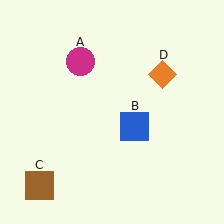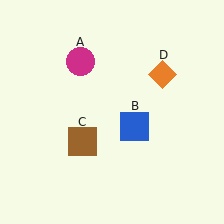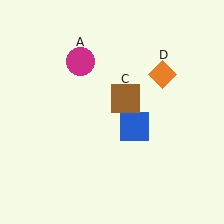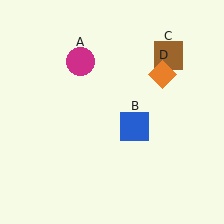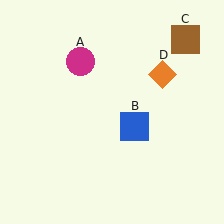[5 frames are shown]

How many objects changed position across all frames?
1 object changed position: brown square (object C).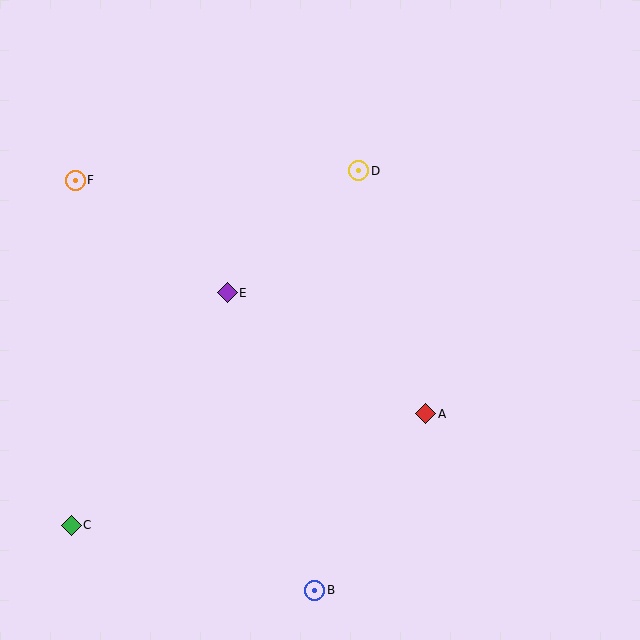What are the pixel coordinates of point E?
Point E is at (227, 293).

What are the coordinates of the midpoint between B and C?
The midpoint between B and C is at (193, 558).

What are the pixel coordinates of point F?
Point F is at (75, 180).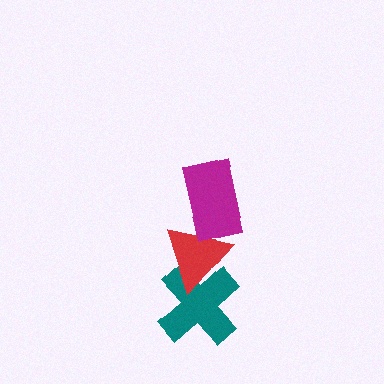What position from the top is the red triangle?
The red triangle is 2nd from the top.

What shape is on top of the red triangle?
The magenta rectangle is on top of the red triangle.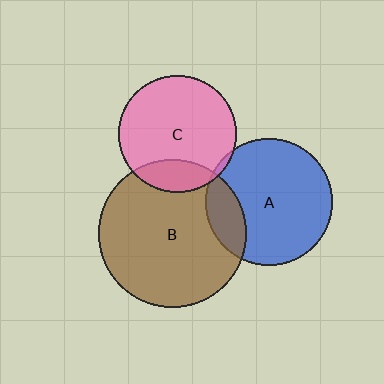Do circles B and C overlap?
Yes.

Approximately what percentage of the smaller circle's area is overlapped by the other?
Approximately 20%.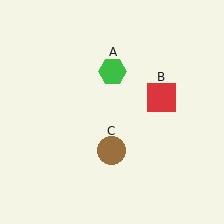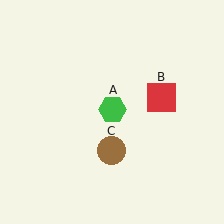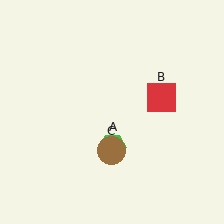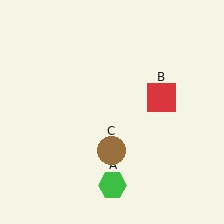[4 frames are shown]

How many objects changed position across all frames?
1 object changed position: green hexagon (object A).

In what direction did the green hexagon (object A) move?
The green hexagon (object A) moved down.